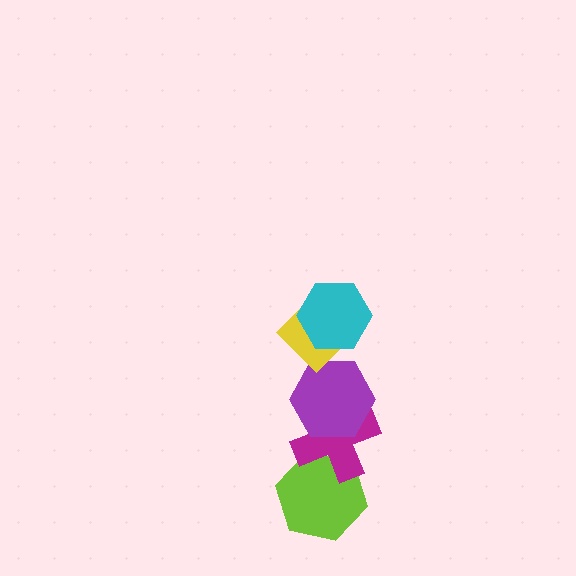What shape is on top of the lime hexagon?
The magenta cross is on top of the lime hexagon.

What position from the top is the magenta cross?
The magenta cross is 4th from the top.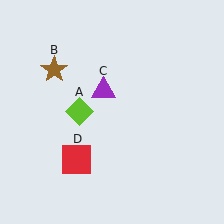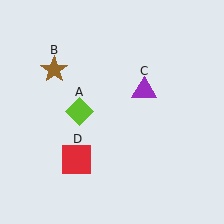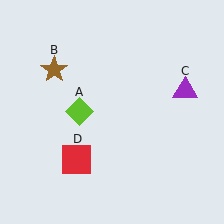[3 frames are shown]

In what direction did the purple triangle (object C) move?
The purple triangle (object C) moved right.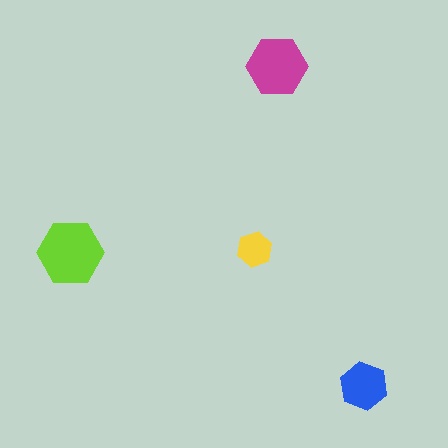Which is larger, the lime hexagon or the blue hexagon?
The lime one.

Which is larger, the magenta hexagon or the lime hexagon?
The lime one.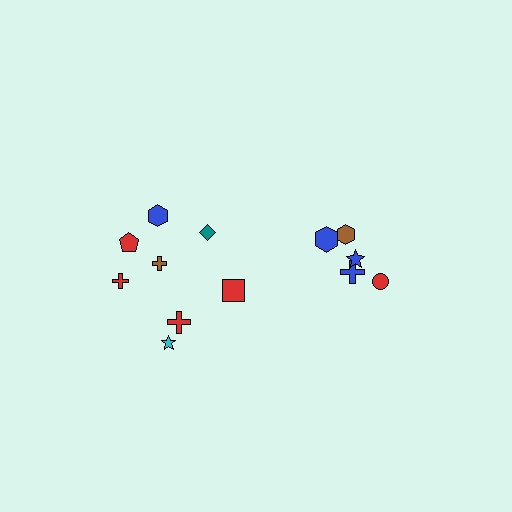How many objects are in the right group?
There are 5 objects.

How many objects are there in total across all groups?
There are 13 objects.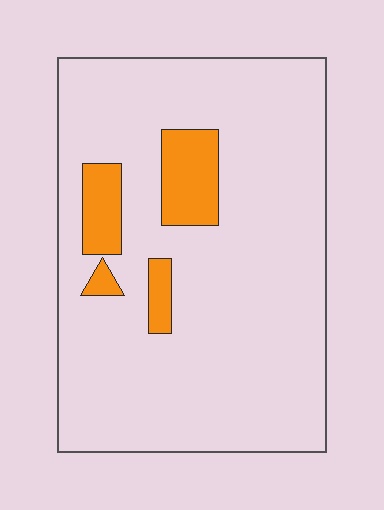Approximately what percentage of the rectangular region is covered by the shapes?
Approximately 10%.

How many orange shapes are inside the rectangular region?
4.